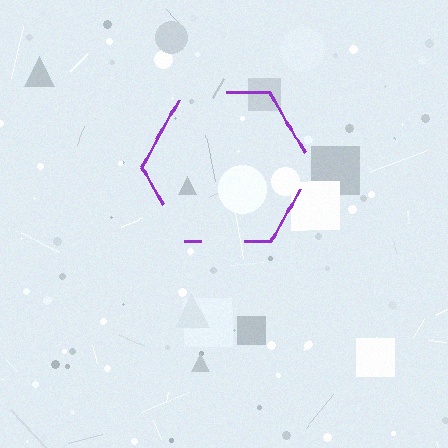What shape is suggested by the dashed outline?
The dashed outline suggests a hexagon.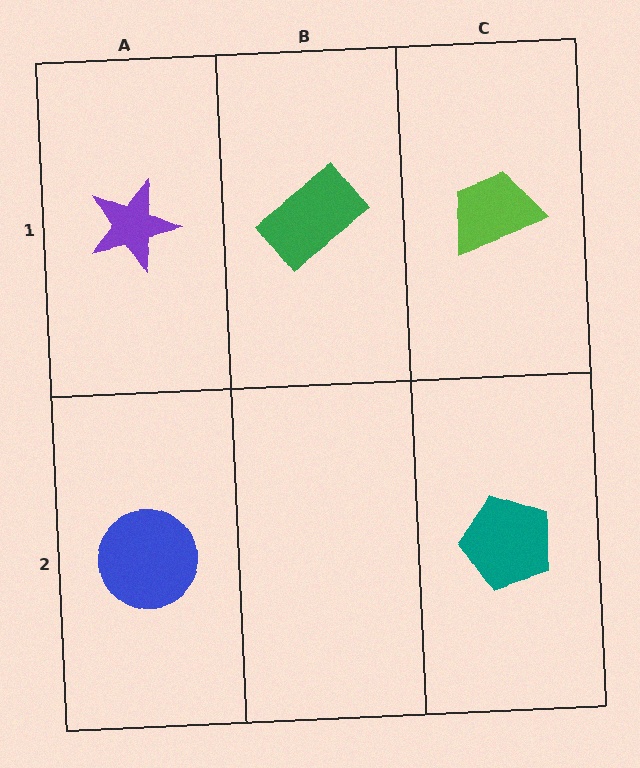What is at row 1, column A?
A purple star.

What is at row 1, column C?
A lime trapezoid.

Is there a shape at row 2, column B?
No, that cell is empty.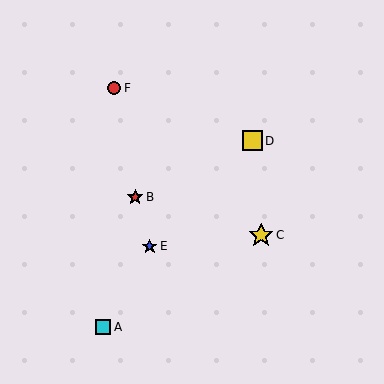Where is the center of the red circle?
The center of the red circle is at (114, 88).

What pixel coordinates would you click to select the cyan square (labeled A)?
Click at (103, 327) to select the cyan square A.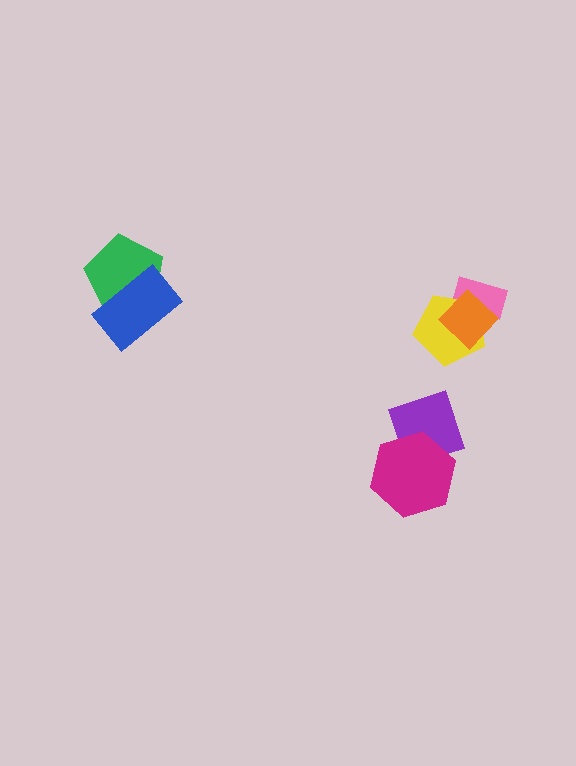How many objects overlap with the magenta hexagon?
1 object overlaps with the magenta hexagon.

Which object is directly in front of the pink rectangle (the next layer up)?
The yellow pentagon is directly in front of the pink rectangle.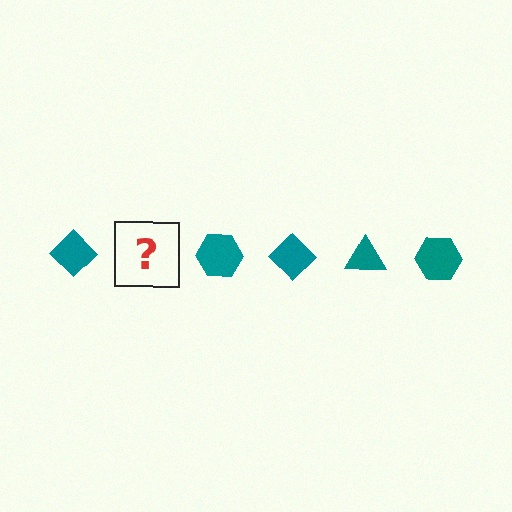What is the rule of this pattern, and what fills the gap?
The rule is that the pattern cycles through diamond, triangle, hexagon shapes in teal. The gap should be filled with a teal triangle.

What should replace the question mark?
The question mark should be replaced with a teal triangle.